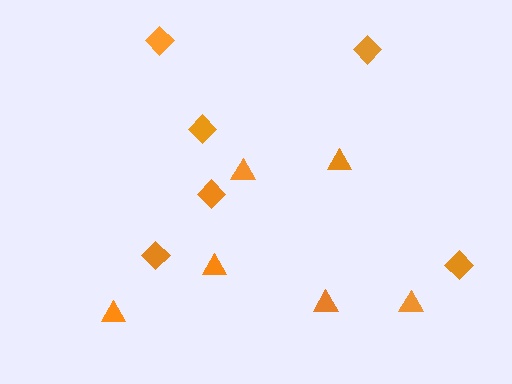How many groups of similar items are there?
There are 2 groups: one group of triangles (6) and one group of diamonds (6).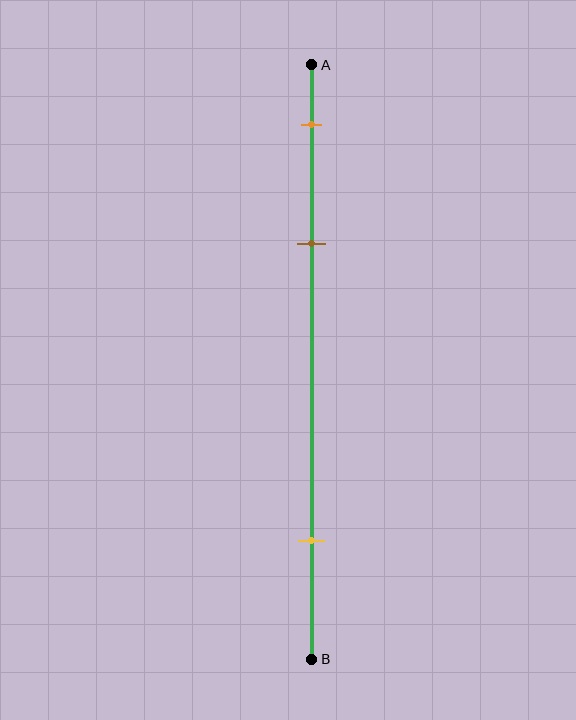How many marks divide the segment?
There are 3 marks dividing the segment.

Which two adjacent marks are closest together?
The orange and brown marks are the closest adjacent pair.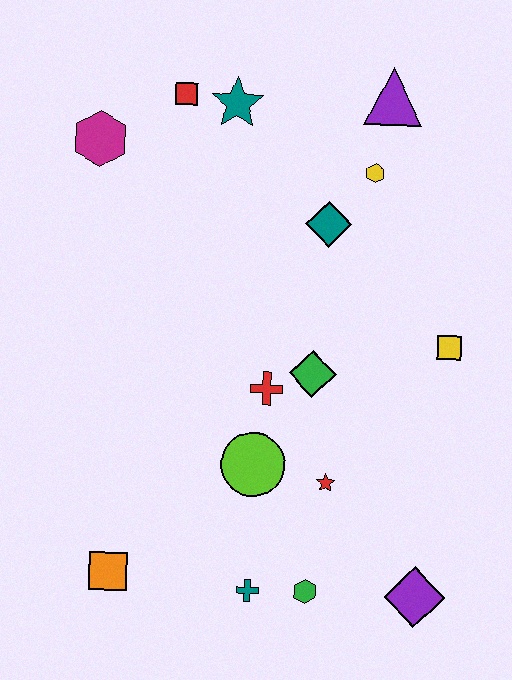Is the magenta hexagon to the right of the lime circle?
No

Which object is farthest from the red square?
The purple diamond is farthest from the red square.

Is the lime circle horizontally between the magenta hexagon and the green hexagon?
Yes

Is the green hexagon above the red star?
No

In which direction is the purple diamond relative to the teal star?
The purple diamond is below the teal star.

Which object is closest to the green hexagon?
The teal cross is closest to the green hexagon.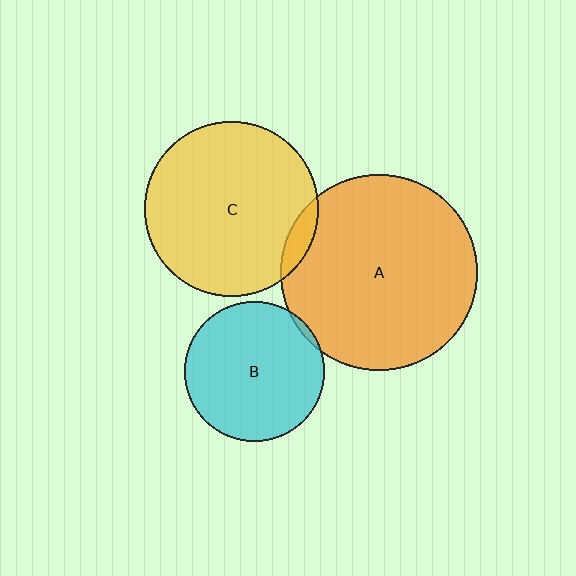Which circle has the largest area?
Circle A (orange).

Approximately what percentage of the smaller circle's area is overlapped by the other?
Approximately 5%.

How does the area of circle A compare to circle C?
Approximately 1.3 times.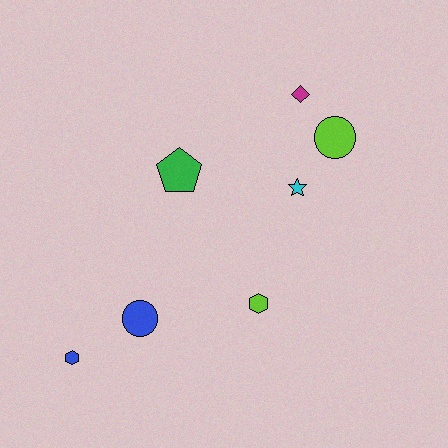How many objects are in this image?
There are 7 objects.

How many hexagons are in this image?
There are 2 hexagons.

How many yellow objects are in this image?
There are no yellow objects.